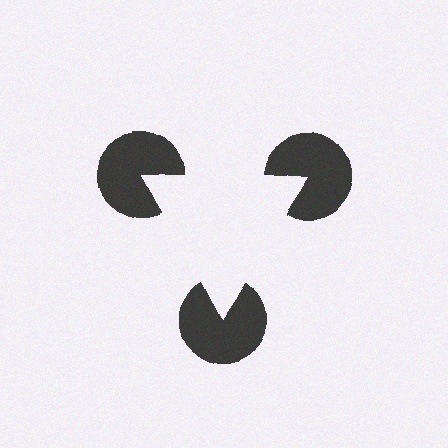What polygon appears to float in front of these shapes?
An illusory triangle — its edges are inferred from the aligned wedge cuts in the pac-man discs, not physically drawn.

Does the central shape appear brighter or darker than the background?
It typically appears slightly brighter than the background, even though no actual brightness change is drawn.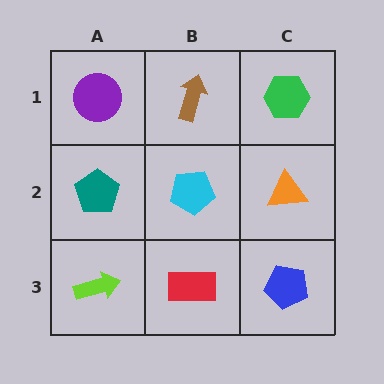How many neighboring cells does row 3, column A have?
2.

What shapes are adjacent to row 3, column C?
An orange triangle (row 2, column C), a red rectangle (row 3, column B).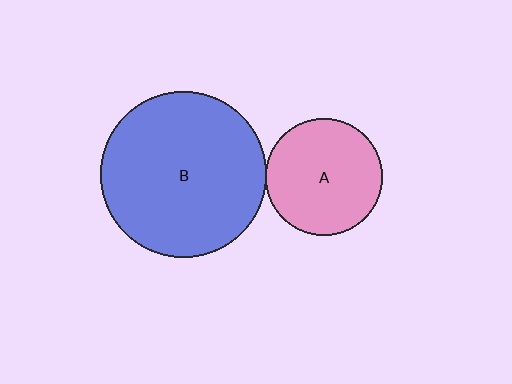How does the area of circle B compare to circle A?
Approximately 2.0 times.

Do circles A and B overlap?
Yes.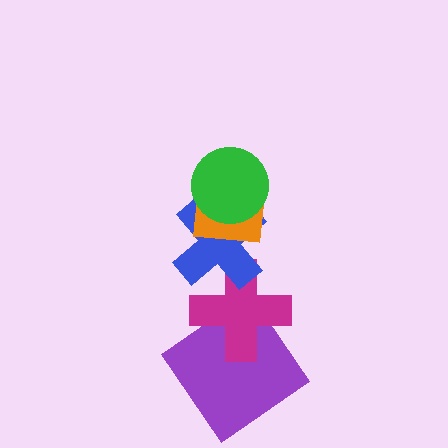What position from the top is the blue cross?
The blue cross is 3rd from the top.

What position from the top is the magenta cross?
The magenta cross is 4th from the top.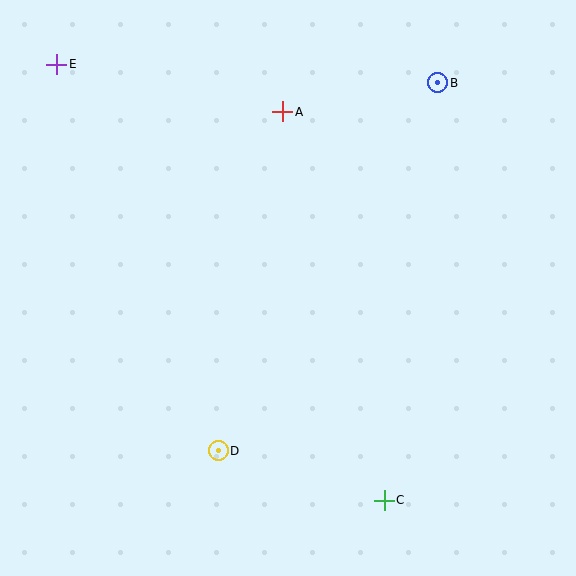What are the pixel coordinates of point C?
Point C is at (384, 500).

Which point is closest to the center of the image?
Point A at (283, 112) is closest to the center.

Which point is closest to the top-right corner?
Point B is closest to the top-right corner.